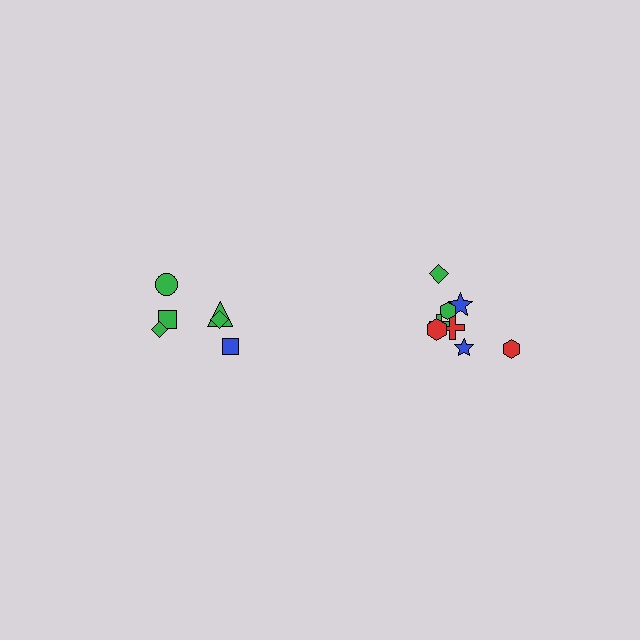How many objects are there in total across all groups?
There are 14 objects.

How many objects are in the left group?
There are 6 objects.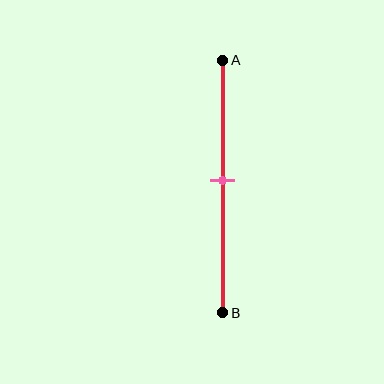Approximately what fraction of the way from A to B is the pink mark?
The pink mark is approximately 50% of the way from A to B.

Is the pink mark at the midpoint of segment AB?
Yes, the mark is approximately at the midpoint.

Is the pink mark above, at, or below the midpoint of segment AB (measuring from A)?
The pink mark is approximately at the midpoint of segment AB.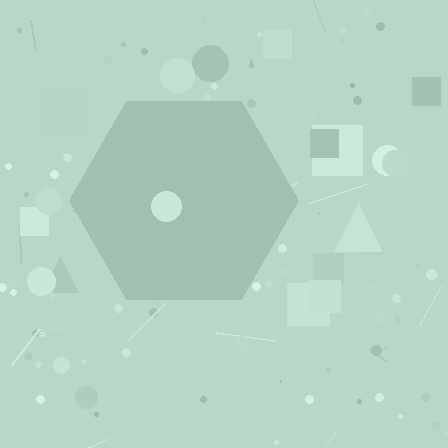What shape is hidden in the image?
A hexagon is hidden in the image.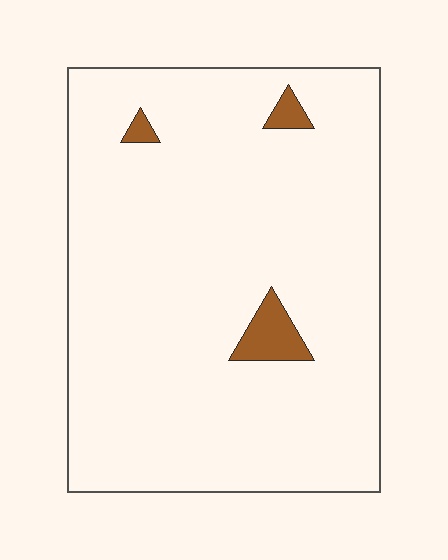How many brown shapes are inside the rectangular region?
3.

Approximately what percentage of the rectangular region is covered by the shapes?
Approximately 5%.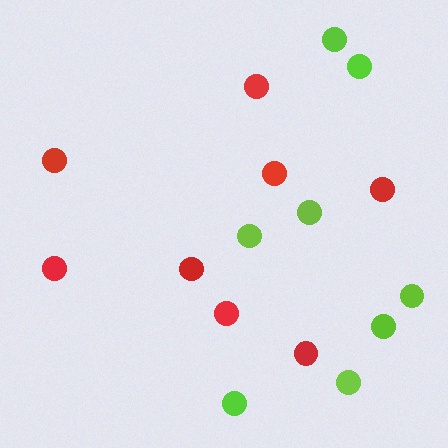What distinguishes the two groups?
There are 2 groups: one group of red circles (8) and one group of lime circles (8).